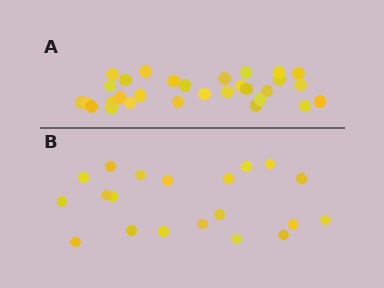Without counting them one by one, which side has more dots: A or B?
Region A (the top region) has more dots.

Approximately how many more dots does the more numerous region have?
Region A has roughly 10 or so more dots than region B.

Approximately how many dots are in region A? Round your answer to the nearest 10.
About 30 dots.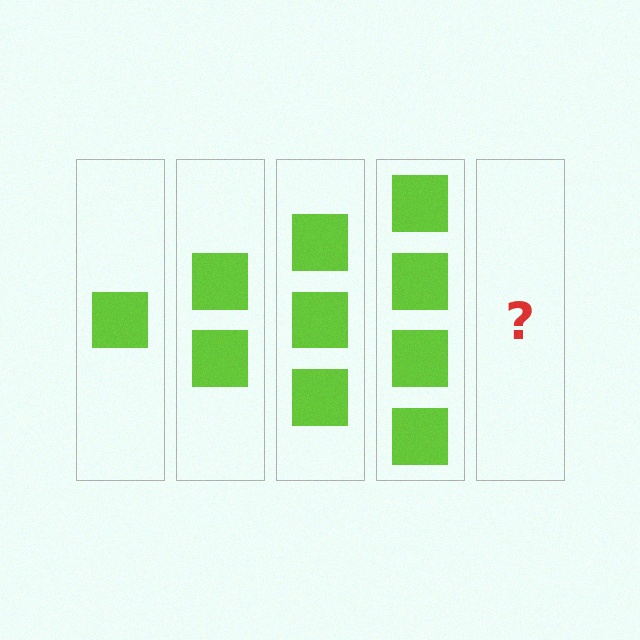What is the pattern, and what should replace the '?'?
The pattern is that each step adds one more square. The '?' should be 5 squares.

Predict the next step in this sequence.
The next step is 5 squares.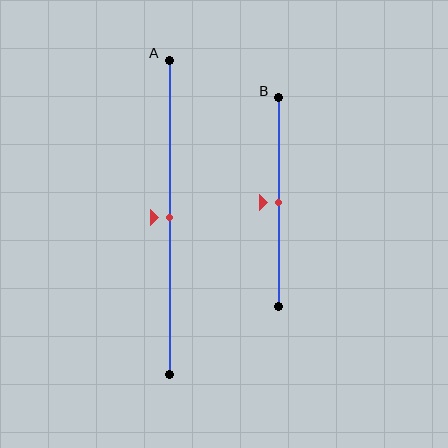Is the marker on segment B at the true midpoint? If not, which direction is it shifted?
Yes, the marker on segment B is at the true midpoint.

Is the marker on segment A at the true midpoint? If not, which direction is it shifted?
Yes, the marker on segment A is at the true midpoint.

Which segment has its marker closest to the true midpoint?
Segment A has its marker closest to the true midpoint.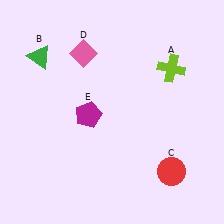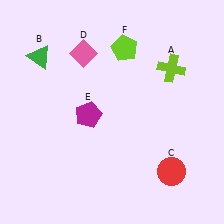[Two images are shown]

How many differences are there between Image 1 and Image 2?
There is 1 difference between the two images.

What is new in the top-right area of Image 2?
A lime pentagon (F) was added in the top-right area of Image 2.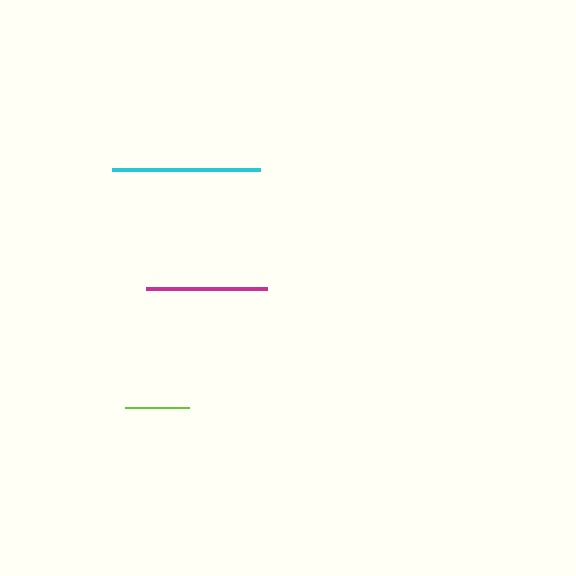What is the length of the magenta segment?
The magenta segment is approximately 121 pixels long.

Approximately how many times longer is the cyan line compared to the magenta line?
The cyan line is approximately 1.2 times the length of the magenta line.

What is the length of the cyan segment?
The cyan segment is approximately 148 pixels long.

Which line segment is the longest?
The cyan line is the longest at approximately 148 pixels.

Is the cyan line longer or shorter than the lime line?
The cyan line is longer than the lime line.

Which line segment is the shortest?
The lime line is the shortest at approximately 64 pixels.